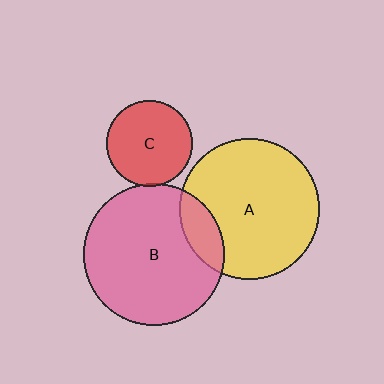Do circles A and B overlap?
Yes.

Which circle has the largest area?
Circle B (pink).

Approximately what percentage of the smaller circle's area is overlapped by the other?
Approximately 15%.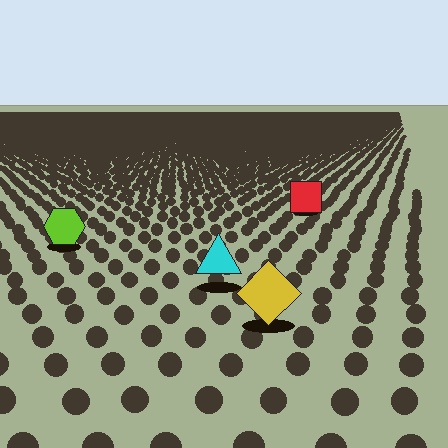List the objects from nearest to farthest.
From nearest to farthest: the yellow diamond, the cyan triangle, the lime hexagon, the red square.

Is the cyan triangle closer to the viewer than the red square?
Yes. The cyan triangle is closer — you can tell from the texture gradient: the ground texture is coarser near it.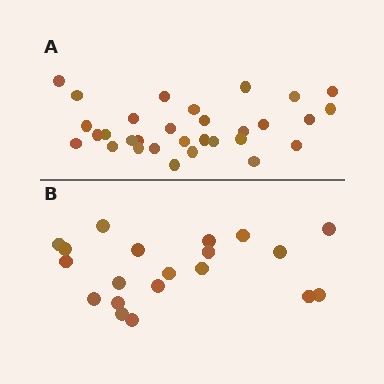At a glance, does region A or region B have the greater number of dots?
Region A (the top region) has more dots.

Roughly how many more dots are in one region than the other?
Region A has roughly 12 or so more dots than region B.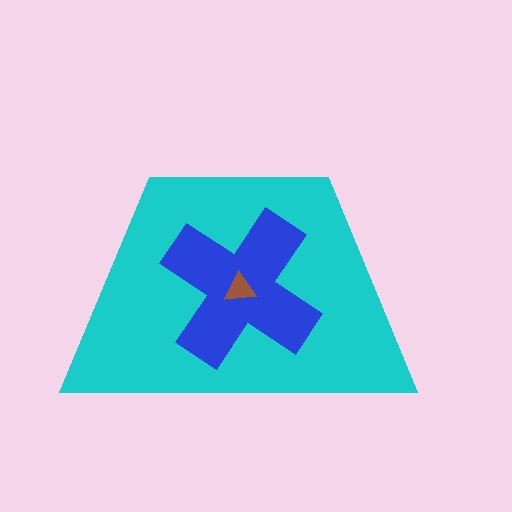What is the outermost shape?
The cyan trapezoid.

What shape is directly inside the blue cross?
The brown triangle.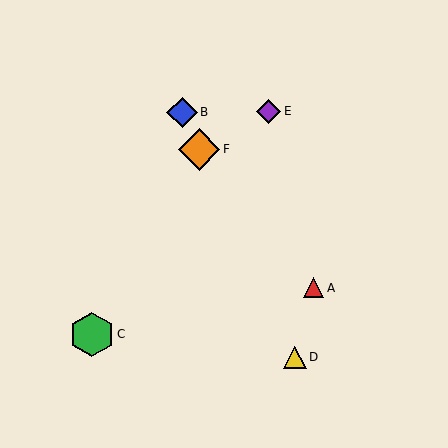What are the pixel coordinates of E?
Object E is at (268, 111).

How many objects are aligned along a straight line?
3 objects (B, D, F) are aligned along a straight line.